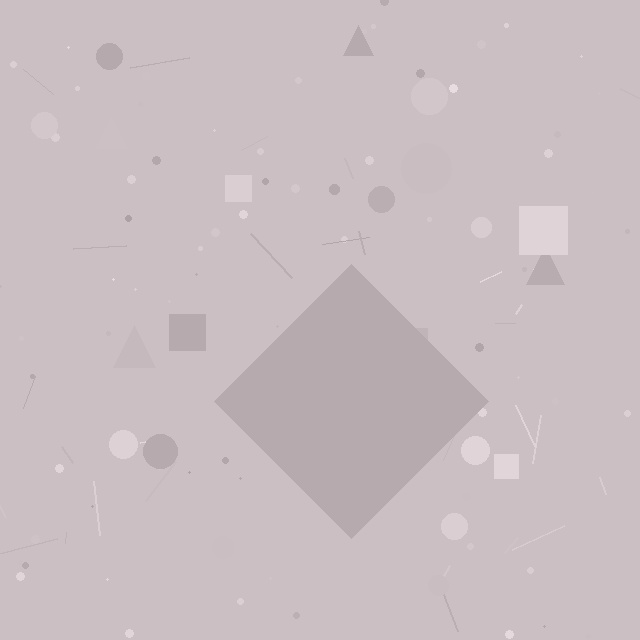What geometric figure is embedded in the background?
A diamond is embedded in the background.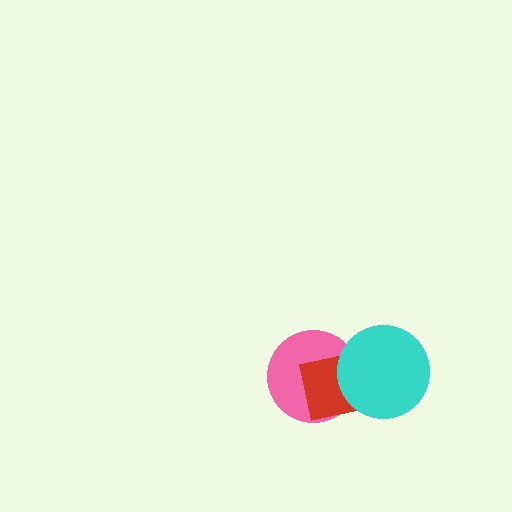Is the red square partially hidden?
Yes, it is partially covered by another shape.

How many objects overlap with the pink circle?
2 objects overlap with the pink circle.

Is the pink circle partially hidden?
Yes, it is partially covered by another shape.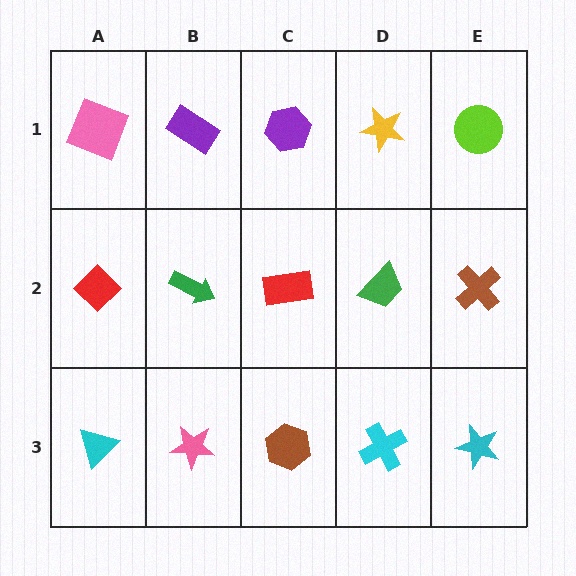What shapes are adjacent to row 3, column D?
A green trapezoid (row 2, column D), a brown hexagon (row 3, column C), a cyan star (row 3, column E).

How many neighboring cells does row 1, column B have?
3.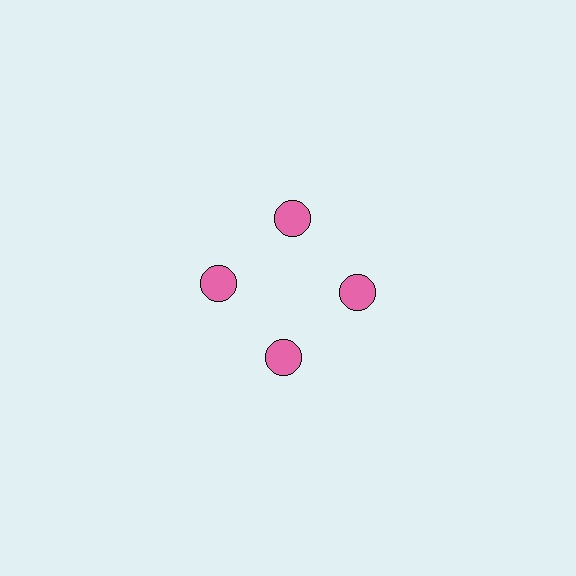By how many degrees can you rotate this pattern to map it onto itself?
The pattern maps onto itself every 90 degrees of rotation.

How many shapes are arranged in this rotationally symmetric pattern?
There are 4 shapes, arranged in 4 groups of 1.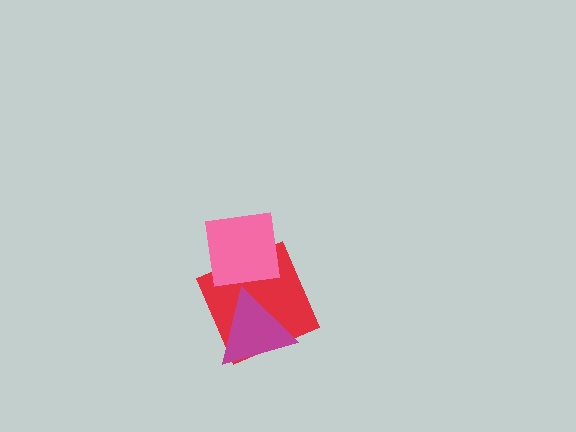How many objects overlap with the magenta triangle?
2 objects overlap with the magenta triangle.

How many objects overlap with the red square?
2 objects overlap with the red square.